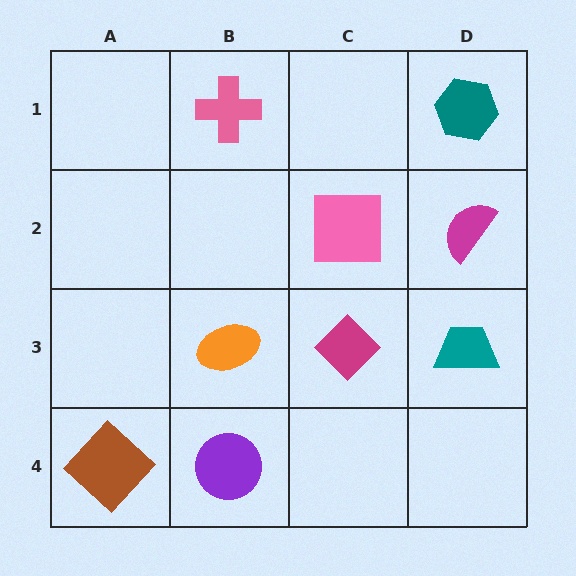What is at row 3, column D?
A teal trapezoid.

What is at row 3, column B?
An orange ellipse.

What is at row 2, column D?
A magenta semicircle.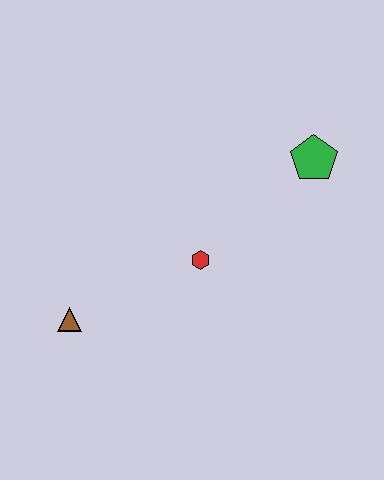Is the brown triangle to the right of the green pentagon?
No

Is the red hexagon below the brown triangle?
No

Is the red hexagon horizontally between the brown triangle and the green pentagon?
Yes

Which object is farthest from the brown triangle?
The green pentagon is farthest from the brown triangle.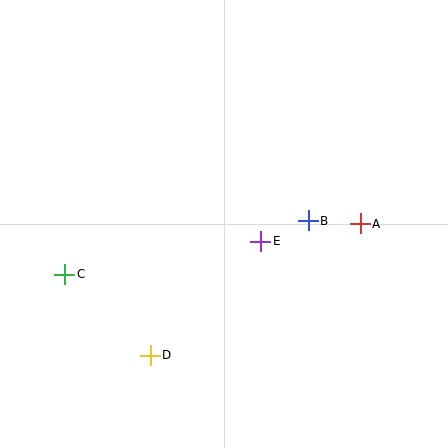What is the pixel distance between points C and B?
The distance between C and B is 250 pixels.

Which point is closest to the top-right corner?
Point A is closest to the top-right corner.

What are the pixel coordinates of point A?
Point A is at (360, 224).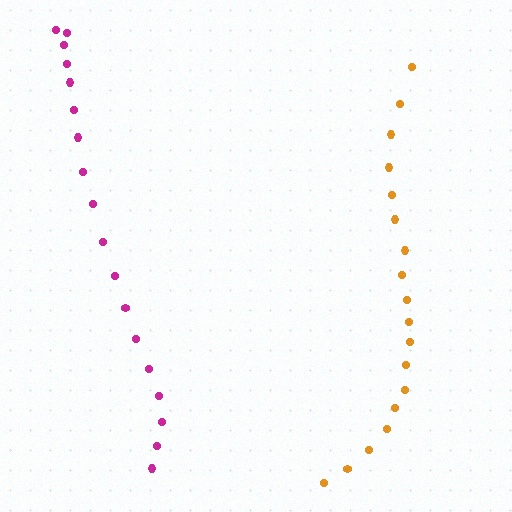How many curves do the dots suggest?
There are 2 distinct paths.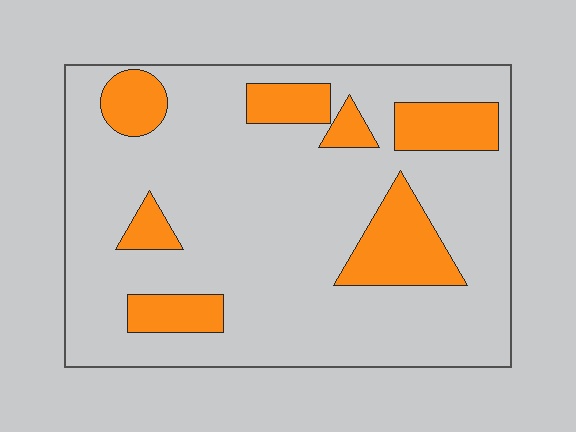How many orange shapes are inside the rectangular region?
7.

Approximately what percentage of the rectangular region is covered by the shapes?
Approximately 20%.